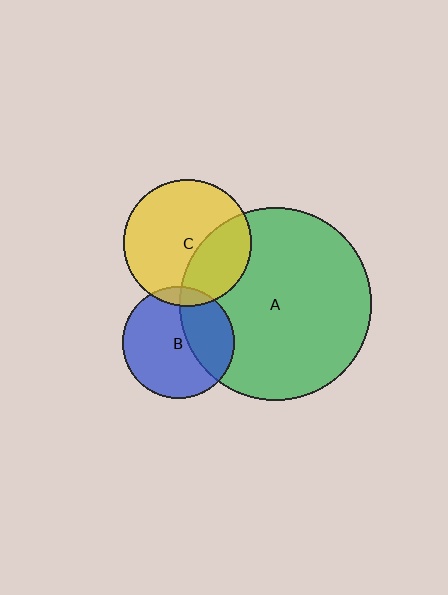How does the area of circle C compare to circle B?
Approximately 1.3 times.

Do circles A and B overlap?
Yes.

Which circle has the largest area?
Circle A (green).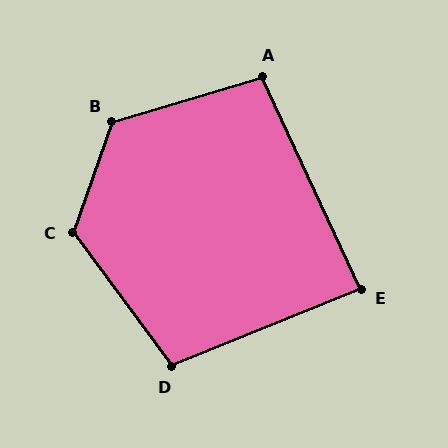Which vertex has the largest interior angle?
B, at approximately 126 degrees.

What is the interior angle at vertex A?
Approximately 98 degrees (obtuse).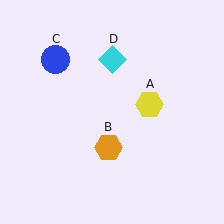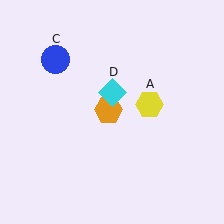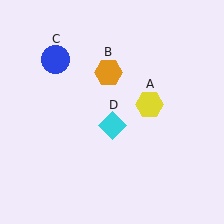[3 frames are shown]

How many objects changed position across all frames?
2 objects changed position: orange hexagon (object B), cyan diamond (object D).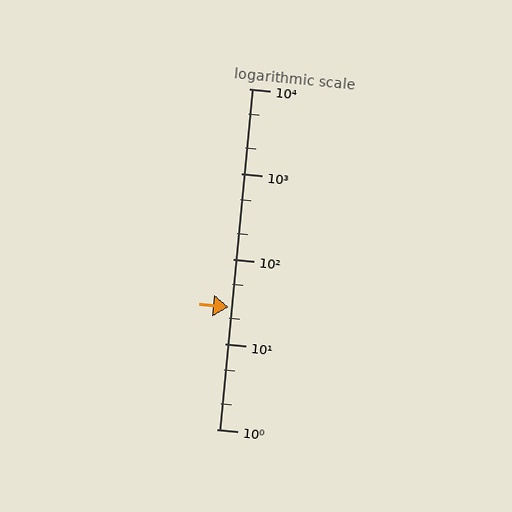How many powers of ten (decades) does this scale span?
The scale spans 4 decades, from 1 to 10000.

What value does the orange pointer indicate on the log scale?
The pointer indicates approximately 27.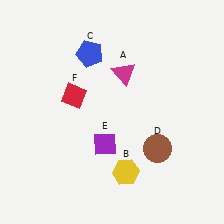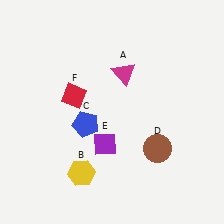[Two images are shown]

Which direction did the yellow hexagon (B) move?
The yellow hexagon (B) moved left.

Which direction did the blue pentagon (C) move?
The blue pentagon (C) moved down.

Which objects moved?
The objects that moved are: the yellow hexagon (B), the blue pentagon (C).